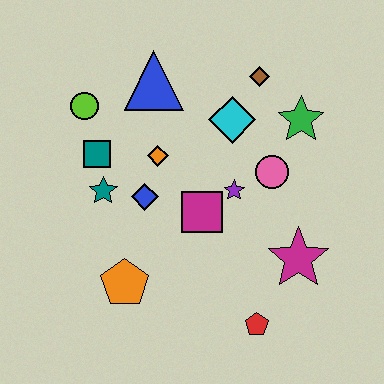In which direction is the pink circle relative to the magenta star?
The pink circle is above the magenta star.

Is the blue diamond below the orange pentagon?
No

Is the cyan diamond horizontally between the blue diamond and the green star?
Yes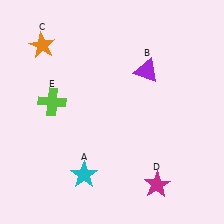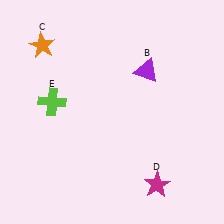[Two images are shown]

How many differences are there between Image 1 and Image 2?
There is 1 difference between the two images.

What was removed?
The cyan star (A) was removed in Image 2.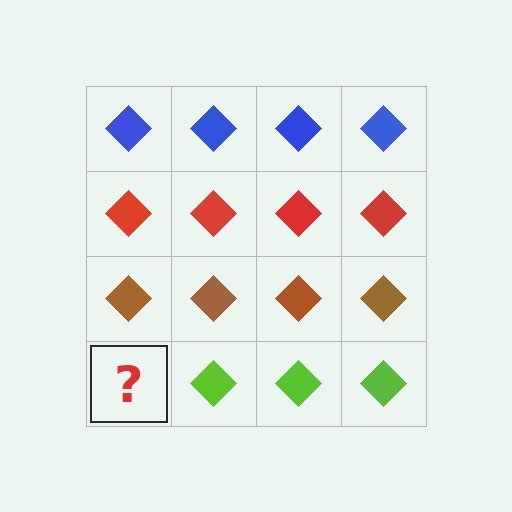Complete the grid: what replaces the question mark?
The question mark should be replaced with a lime diamond.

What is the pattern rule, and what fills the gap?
The rule is that each row has a consistent color. The gap should be filled with a lime diamond.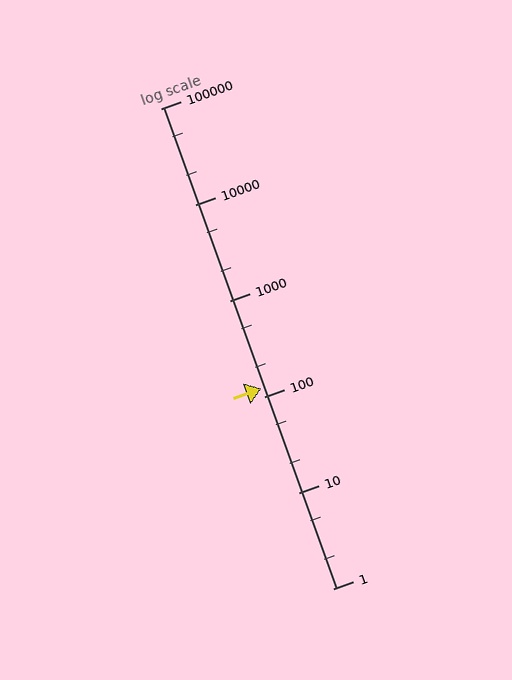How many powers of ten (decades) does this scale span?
The scale spans 5 decades, from 1 to 100000.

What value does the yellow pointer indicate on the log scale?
The pointer indicates approximately 120.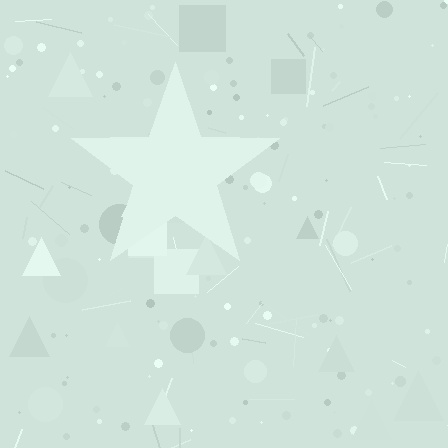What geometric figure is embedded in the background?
A star is embedded in the background.